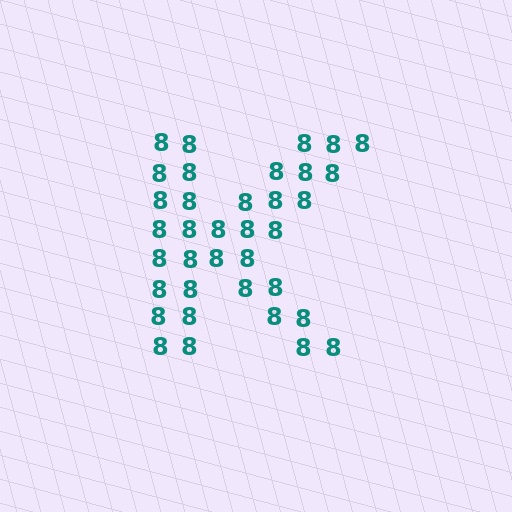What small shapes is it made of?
It is made of small digit 8's.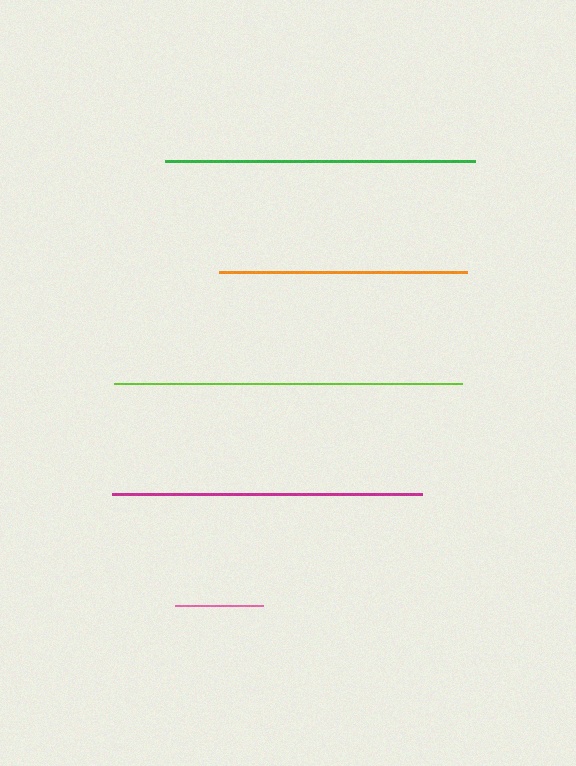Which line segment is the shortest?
The pink line is the shortest at approximately 89 pixels.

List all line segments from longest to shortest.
From longest to shortest: lime, magenta, green, orange, pink.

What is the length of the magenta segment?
The magenta segment is approximately 310 pixels long.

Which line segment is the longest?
The lime line is the longest at approximately 348 pixels.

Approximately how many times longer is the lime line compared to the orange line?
The lime line is approximately 1.4 times the length of the orange line.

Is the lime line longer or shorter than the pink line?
The lime line is longer than the pink line.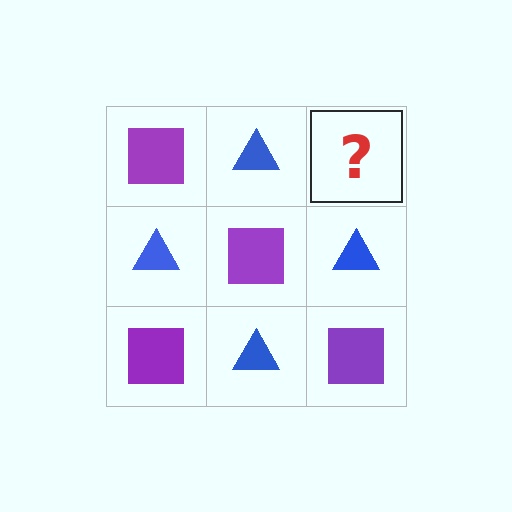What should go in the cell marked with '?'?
The missing cell should contain a purple square.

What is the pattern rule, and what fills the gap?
The rule is that it alternates purple square and blue triangle in a checkerboard pattern. The gap should be filled with a purple square.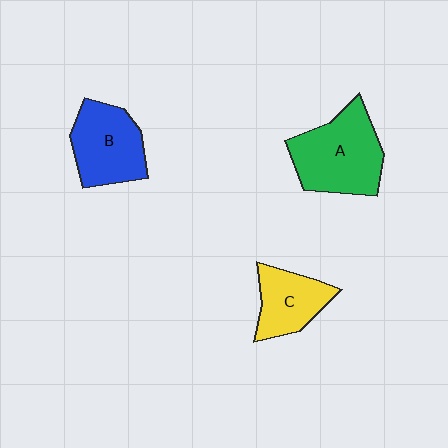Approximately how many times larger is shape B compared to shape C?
Approximately 1.3 times.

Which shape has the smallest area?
Shape C (yellow).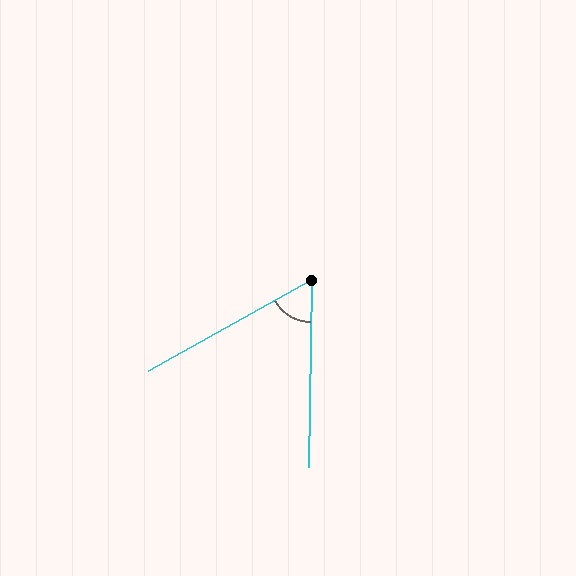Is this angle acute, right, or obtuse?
It is acute.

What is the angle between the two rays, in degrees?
Approximately 60 degrees.